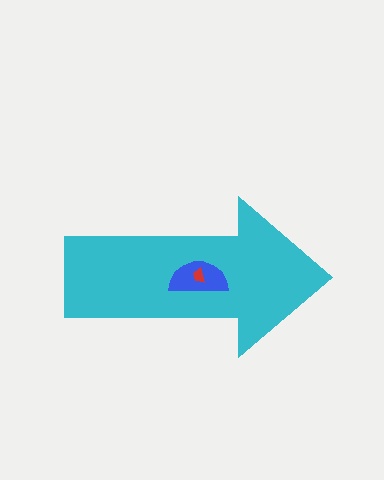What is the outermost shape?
The cyan arrow.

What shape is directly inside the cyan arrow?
The blue semicircle.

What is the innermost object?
The red trapezoid.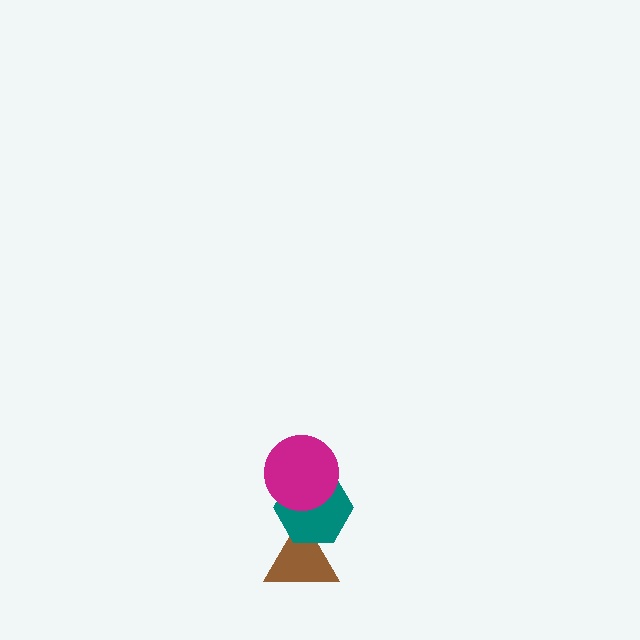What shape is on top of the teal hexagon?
The magenta circle is on top of the teal hexagon.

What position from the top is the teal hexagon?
The teal hexagon is 2nd from the top.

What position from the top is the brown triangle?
The brown triangle is 3rd from the top.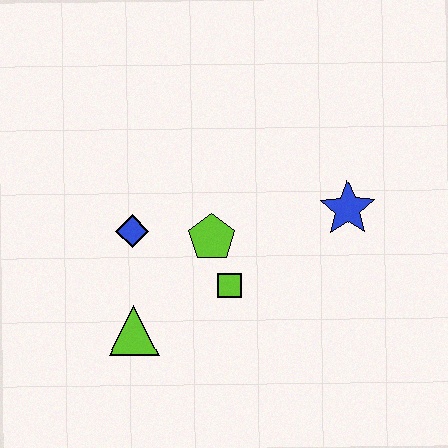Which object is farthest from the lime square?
The blue star is farthest from the lime square.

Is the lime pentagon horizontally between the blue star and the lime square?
No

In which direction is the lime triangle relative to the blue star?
The lime triangle is to the left of the blue star.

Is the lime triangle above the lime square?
No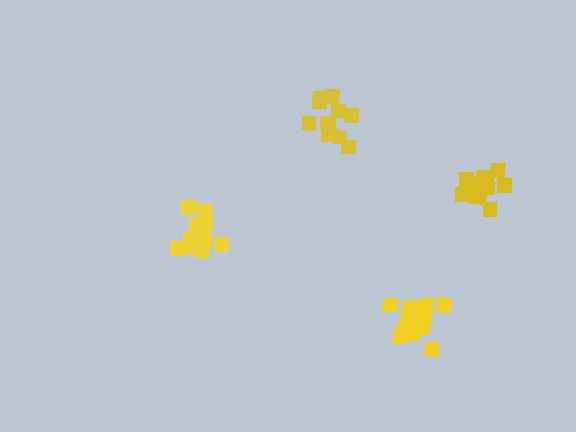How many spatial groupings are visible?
There are 4 spatial groupings.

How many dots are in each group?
Group 1: 14 dots, Group 2: 14 dots, Group 3: 11 dots, Group 4: 14 dots (53 total).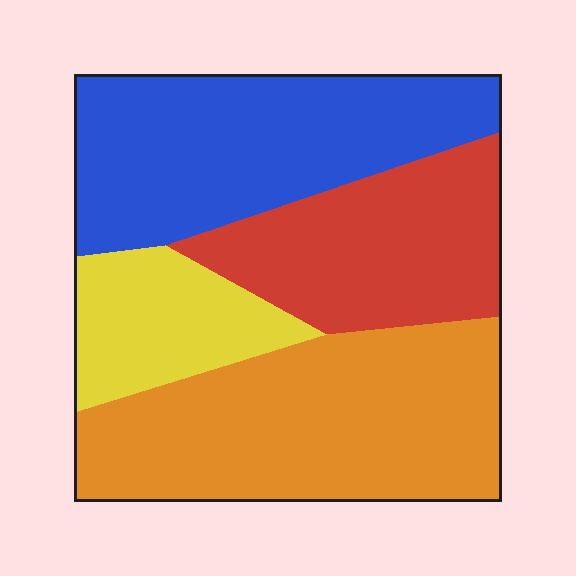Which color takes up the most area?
Orange, at roughly 35%.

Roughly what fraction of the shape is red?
Red covers 22% of the shape.